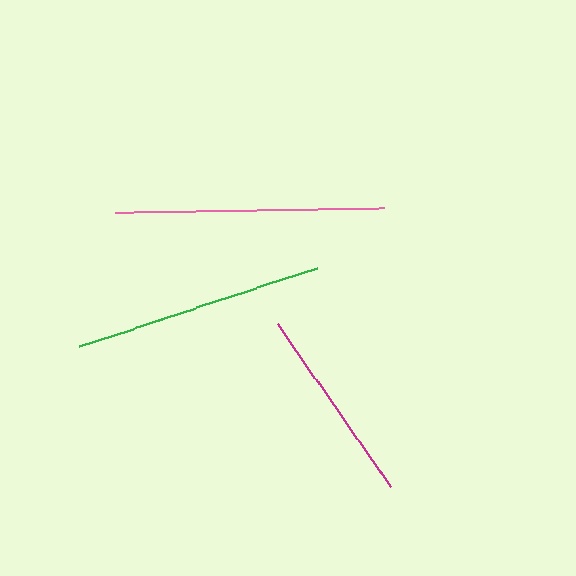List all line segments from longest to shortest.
From longest to shortest: pink, green, magenta.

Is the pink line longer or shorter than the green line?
The pink line is longer than the green line.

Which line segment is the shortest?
The magenta line is the shortest at approximately 199 pixels.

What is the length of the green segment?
The green segment is approximately 251 pixels long.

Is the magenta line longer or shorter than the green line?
The green line is longer than the magenta line.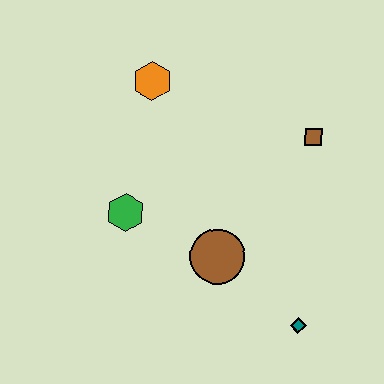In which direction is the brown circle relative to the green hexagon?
The brown circle is to the right of the green hexagon.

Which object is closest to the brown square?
The brown circle is closest to the brown square.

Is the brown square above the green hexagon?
Yes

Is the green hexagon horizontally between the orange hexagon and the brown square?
No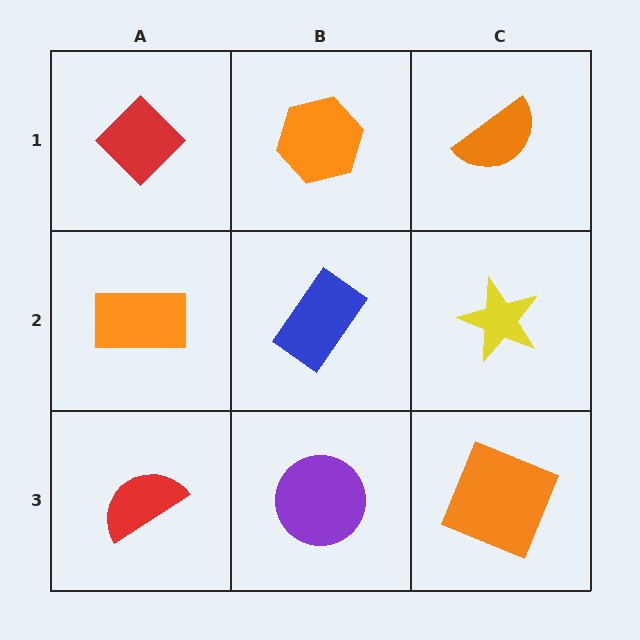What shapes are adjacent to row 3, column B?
A blue rectangle (row 2, column B), a red semicircle (row 3, column A), an orange square (row 3, column C).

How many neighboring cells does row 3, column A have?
2.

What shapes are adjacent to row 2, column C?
An orange semicircle (row 1, column C), an orange square (row 3, column C), a blue rectangle (row 2, column B).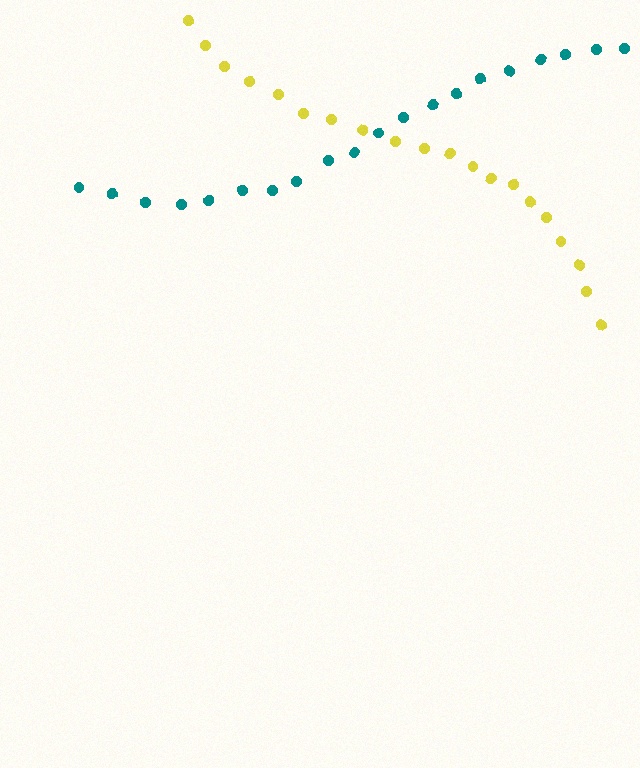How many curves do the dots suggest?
There are 2 distinct paths.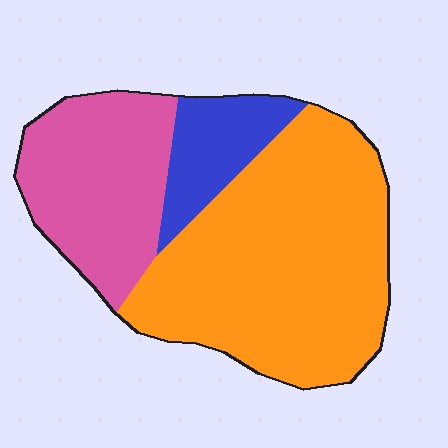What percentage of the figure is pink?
Pink covers roughly 30% of the figure.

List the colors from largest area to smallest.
From largest to smallest: orange, pink, blue.